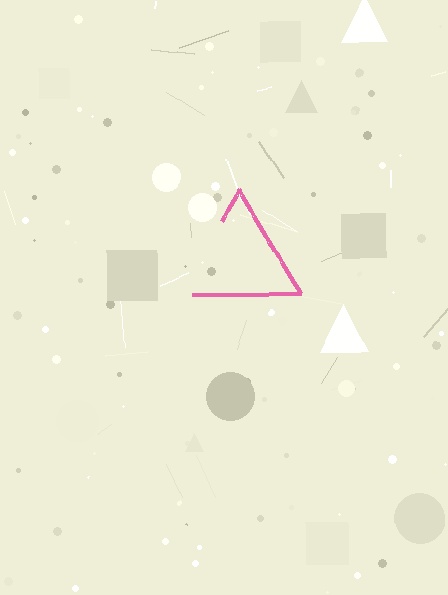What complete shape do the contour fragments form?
The contour fragments form a triangle.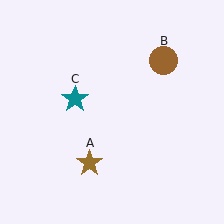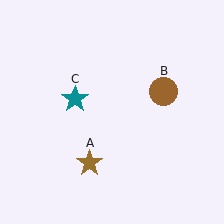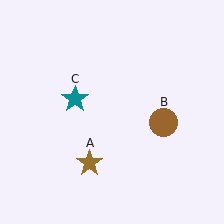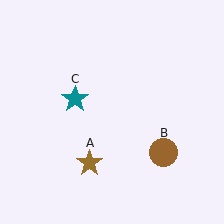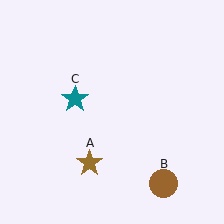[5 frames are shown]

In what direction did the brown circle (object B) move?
The brown circle (object B) moved down.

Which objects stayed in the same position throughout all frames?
Brown star (object A) and teal star (object C) remained stationary.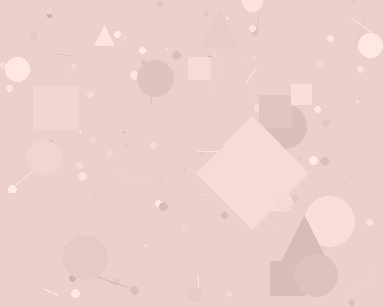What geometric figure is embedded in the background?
A diamond is embedded in the background.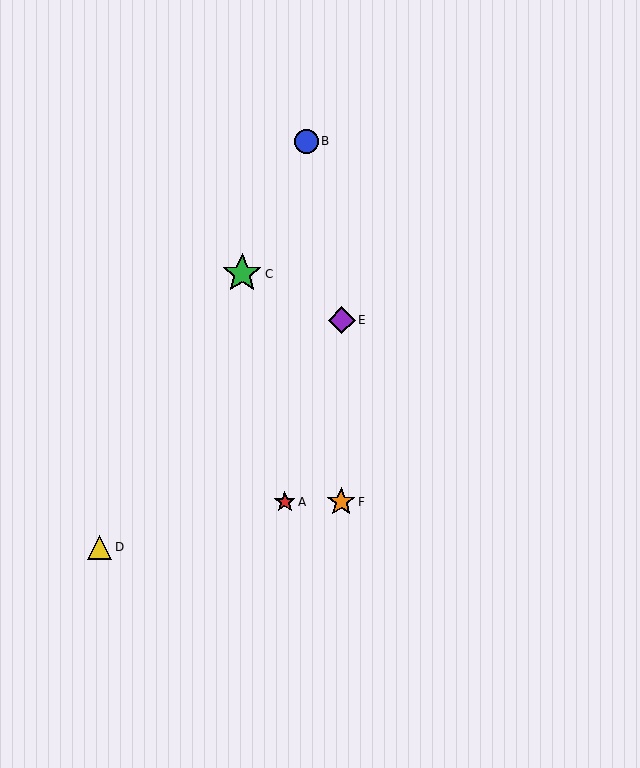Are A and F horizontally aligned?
Yes, both are at y≈502.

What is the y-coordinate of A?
Object A is at y≈502.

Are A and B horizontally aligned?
No, A is at y≈502 and B is at y≈141.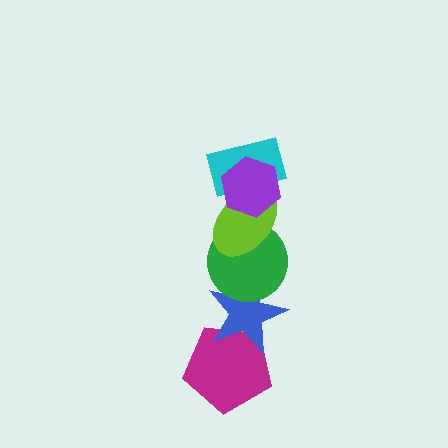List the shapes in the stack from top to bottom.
From top to bottom: the purple hexagon, the cyan rectangle, the lime ellipse, the green circle, the blue star, the magenta pentagon.